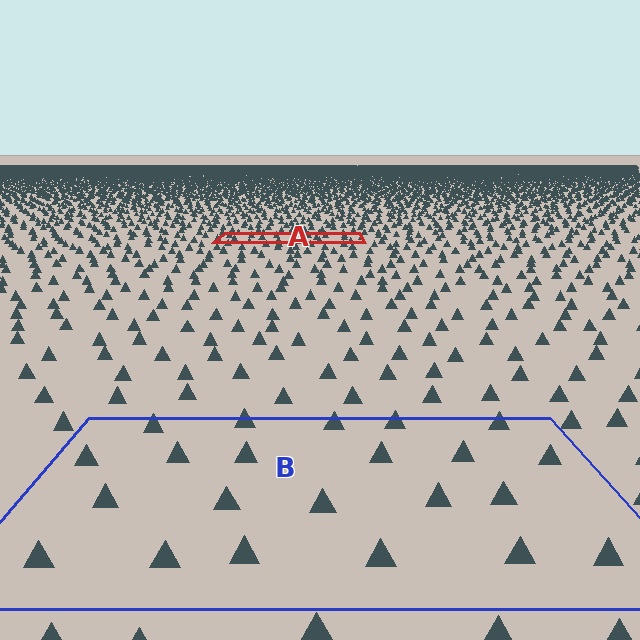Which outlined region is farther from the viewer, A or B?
Region A is farther from the viewer — the texture elements inside it appear smaller and more densely packed.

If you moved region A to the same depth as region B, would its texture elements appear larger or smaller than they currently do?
They would appear larger. At a closer depth, the same texture elements are projected at a bigger on-screen size.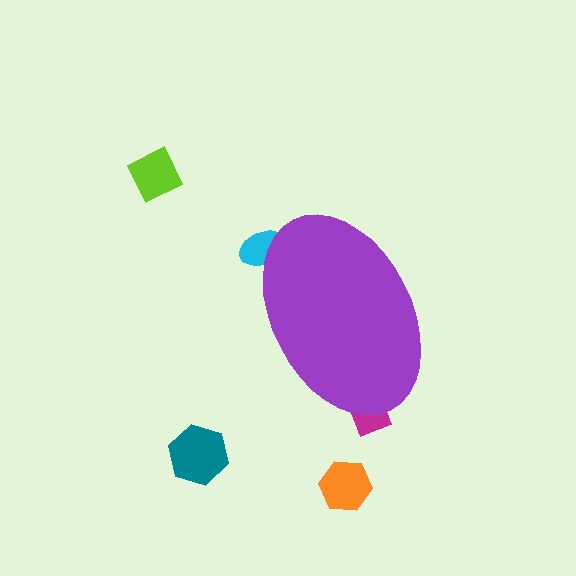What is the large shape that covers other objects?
A purple ellipse.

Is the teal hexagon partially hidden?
No, the teal hexagon is fully visible.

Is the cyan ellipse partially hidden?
Yes, the cyan ellipse is partially hidden behind the purple ellipse.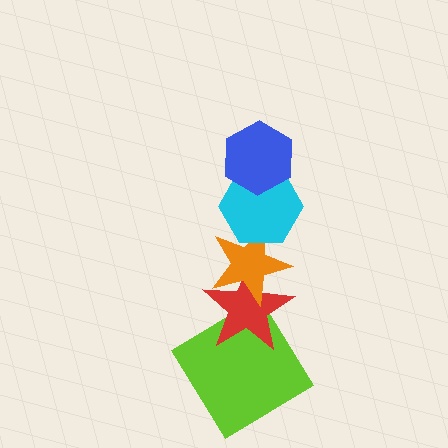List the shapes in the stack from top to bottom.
From top to bottom: the blue hexagon, the cyan hexagon, the orange star, the red star, the lime diamond.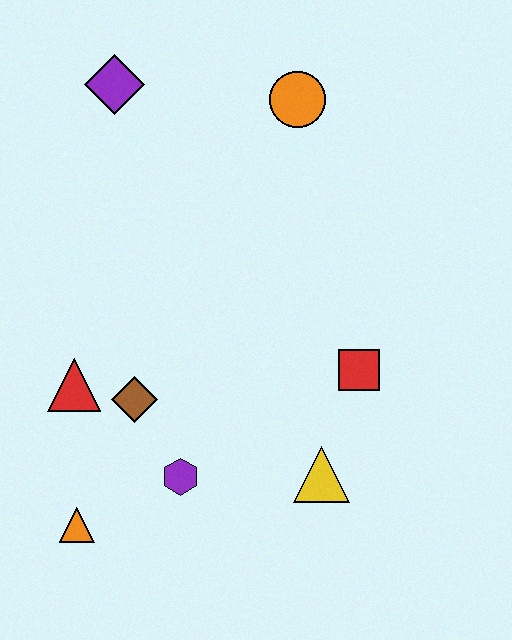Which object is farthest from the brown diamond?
The orange circle is farthest from the brown diamond.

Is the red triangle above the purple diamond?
No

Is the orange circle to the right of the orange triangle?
Yes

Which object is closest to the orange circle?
The purple diamond is closest to the orange circle.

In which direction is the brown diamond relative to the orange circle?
The brown diamond is below the orange circle.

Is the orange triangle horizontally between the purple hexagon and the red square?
No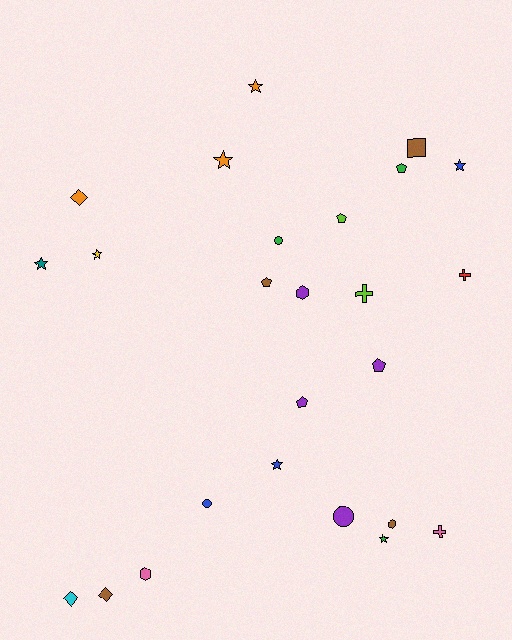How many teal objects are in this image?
There is 1 teal object.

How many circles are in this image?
There are 3 circles.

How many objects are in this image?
There are 25 objects.